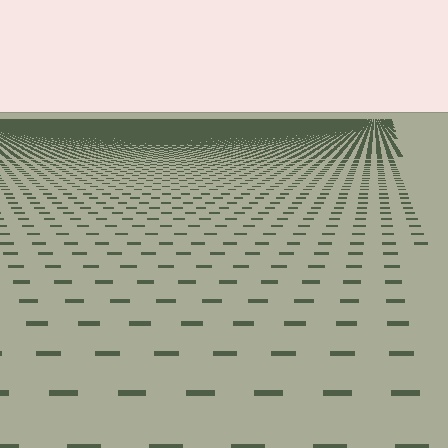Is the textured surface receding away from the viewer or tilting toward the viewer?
The surface is receding away from the viewer. Texture elements get smaller and denser toward the top.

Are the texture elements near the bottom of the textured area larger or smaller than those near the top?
Larger. Near the bottom, elements are closer to the viewer and appear at a bigger on-screen size.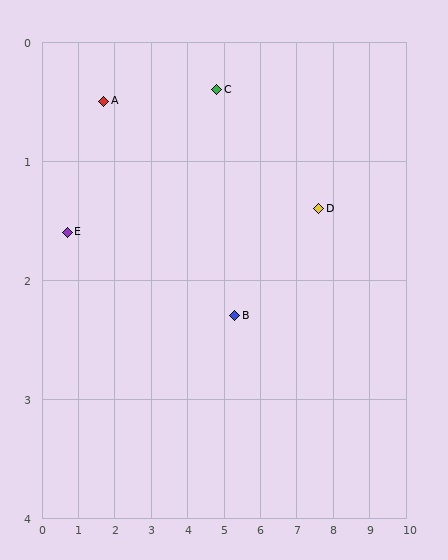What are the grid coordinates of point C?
Point C is at approximately (4.8, 0.4).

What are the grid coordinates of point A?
Point A is at approximately (1.7, 0.5).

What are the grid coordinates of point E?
Point E is at approximately (0.7, 1.6).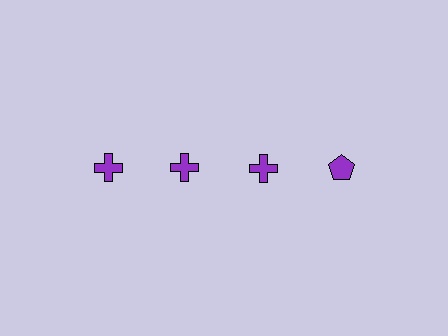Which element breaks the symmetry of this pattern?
The purple pentagon in the top row, second from right column breaks the symmetry. All other shapes are purple crosses.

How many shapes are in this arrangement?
There are 4 shapes arranged in a grid pattern.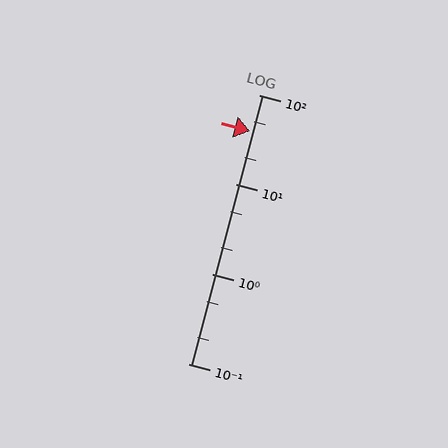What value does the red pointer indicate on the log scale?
The pointer indicates approximately 39.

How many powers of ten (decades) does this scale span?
The scale spans 3 decades, from 0.1 to 100.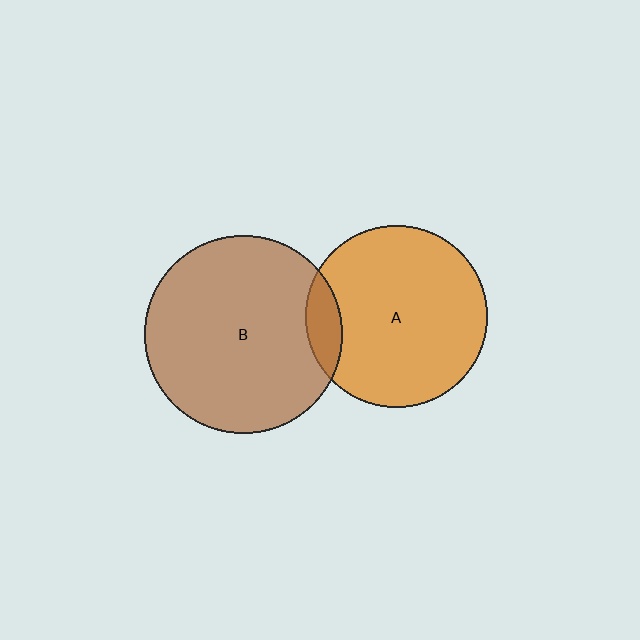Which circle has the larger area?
Circle B (brown).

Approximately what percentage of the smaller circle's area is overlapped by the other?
Approximately 10%.